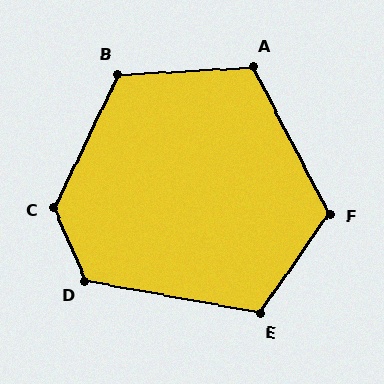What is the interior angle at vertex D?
Approximately 124 degrees (obtuse).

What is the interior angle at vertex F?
Approximately 118 degrees (obtuse).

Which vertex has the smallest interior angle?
A, at approximately 114 degrees.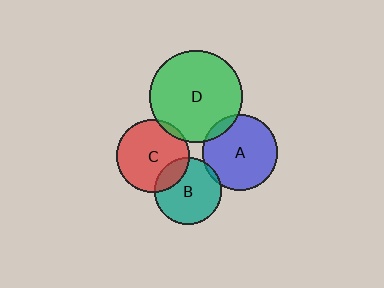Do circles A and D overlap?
Yes.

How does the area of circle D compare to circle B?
Approximately 1.9 times.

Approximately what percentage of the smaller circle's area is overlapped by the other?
Approximately 10%.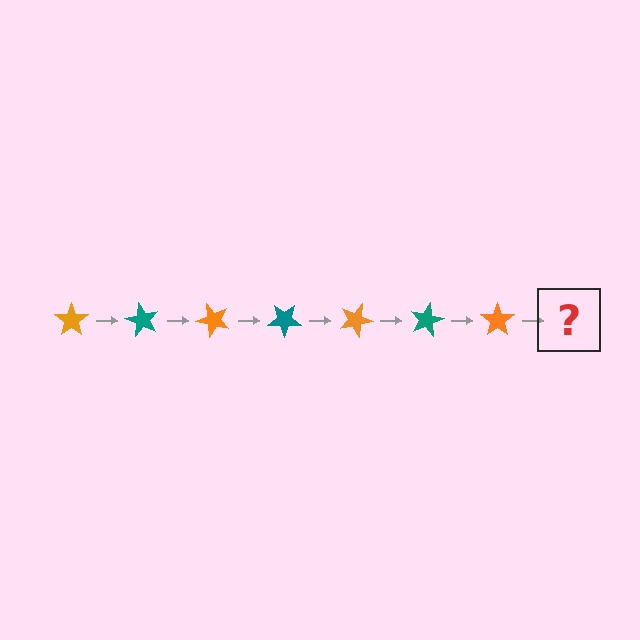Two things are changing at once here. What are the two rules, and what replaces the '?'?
The two rules are that it rotates 60 degrees each step and the color cycles through orange and teal. The '?' should be a teal star, rotated 420 degrees from the start.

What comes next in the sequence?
The next element should be a teal star, rotated 420 degrees from the start.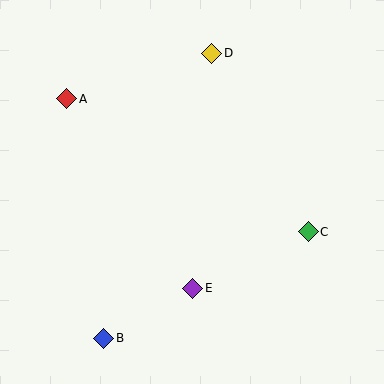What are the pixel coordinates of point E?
Point E is at (193, 288).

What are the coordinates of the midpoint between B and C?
The midpoint between B and C is at (206, 285).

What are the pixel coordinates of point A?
Point A is at (67, 99).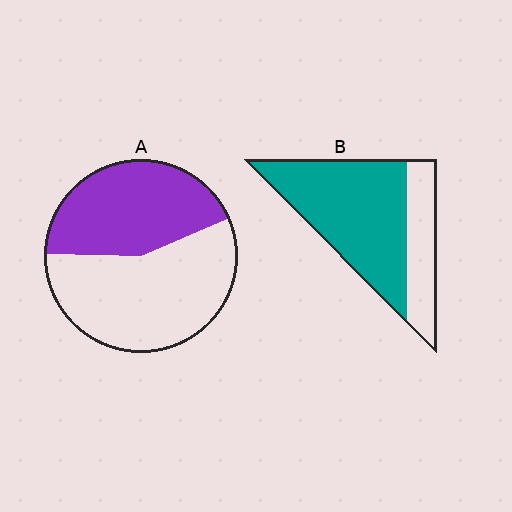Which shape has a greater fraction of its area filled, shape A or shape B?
Shape B.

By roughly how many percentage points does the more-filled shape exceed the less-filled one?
By roughly 30 percentage points (B over A).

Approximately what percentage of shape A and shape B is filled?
A is approximately 45% and B is approximately 70%.